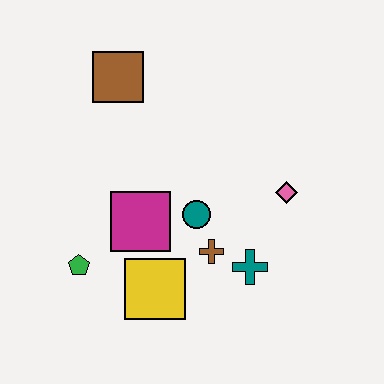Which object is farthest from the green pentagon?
The pink diamond is farthest from the green pentagon.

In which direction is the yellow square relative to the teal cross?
The yellow square is to the left of the teal cross.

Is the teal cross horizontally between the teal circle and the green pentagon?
No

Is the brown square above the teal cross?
Yes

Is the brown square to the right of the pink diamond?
No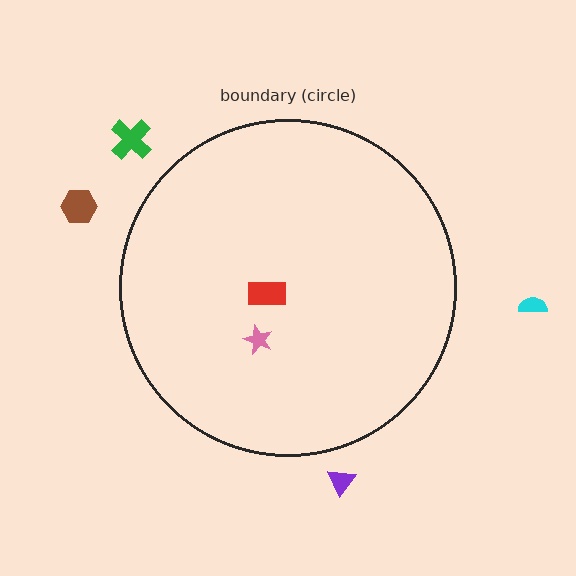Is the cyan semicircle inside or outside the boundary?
Outside.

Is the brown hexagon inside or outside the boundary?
Outside.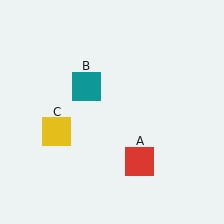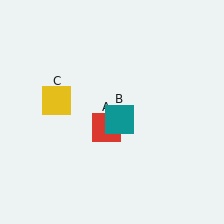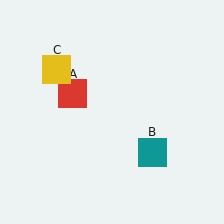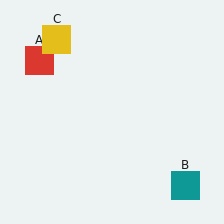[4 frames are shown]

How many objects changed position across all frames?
3 objects changed position: red square (object A), teal square (object B), yellow square (object C).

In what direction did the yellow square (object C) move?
The yellow square (object C) moved up.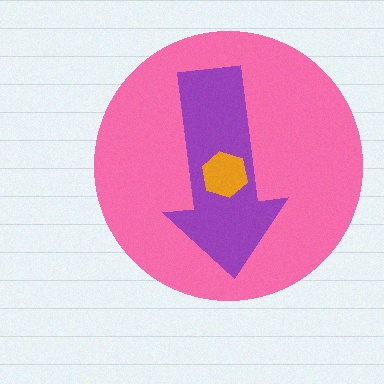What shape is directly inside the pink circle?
The purple arrow.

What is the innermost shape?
The orange hexagon.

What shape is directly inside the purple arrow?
The orange hexagon.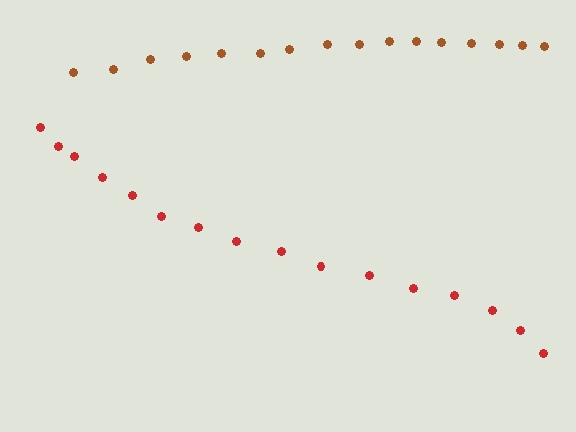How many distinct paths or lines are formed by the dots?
There are 2 distinct paths.